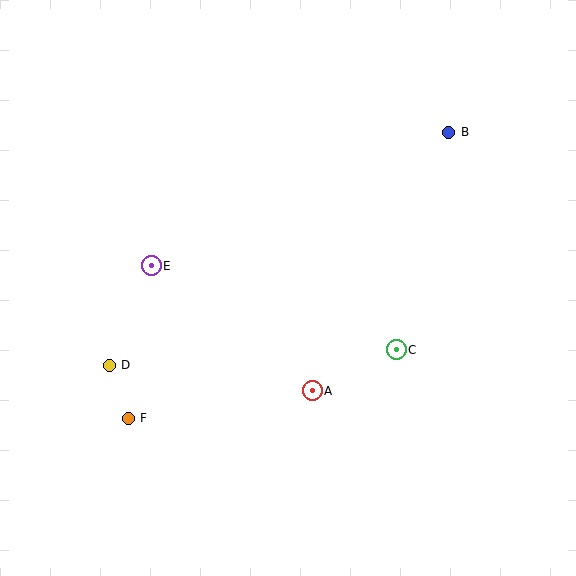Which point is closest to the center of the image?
Point A at (312, 391) is closest to the center.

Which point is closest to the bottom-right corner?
Point C is closest to the bottom-right corner.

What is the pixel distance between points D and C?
The distance between D and C is 287 pixels.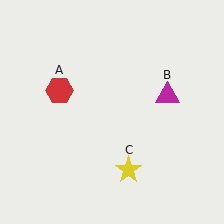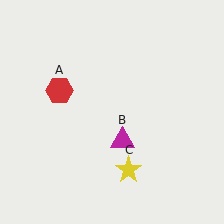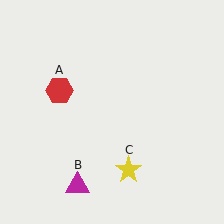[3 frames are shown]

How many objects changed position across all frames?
1 object changed position: magenta triangle (object B).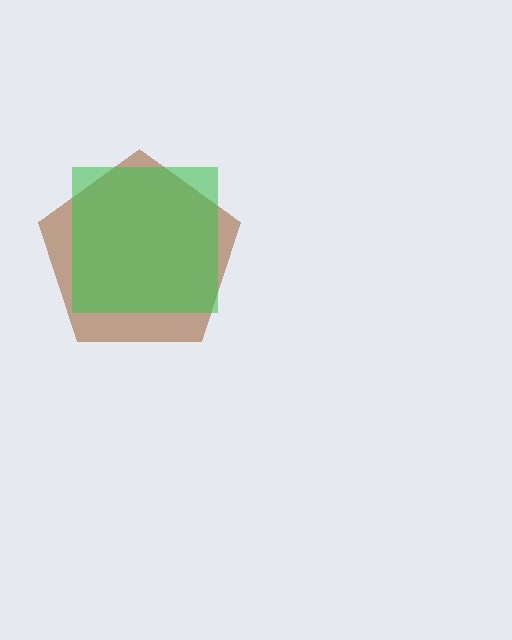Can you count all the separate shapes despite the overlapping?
Yes, there are 2 separate shapes.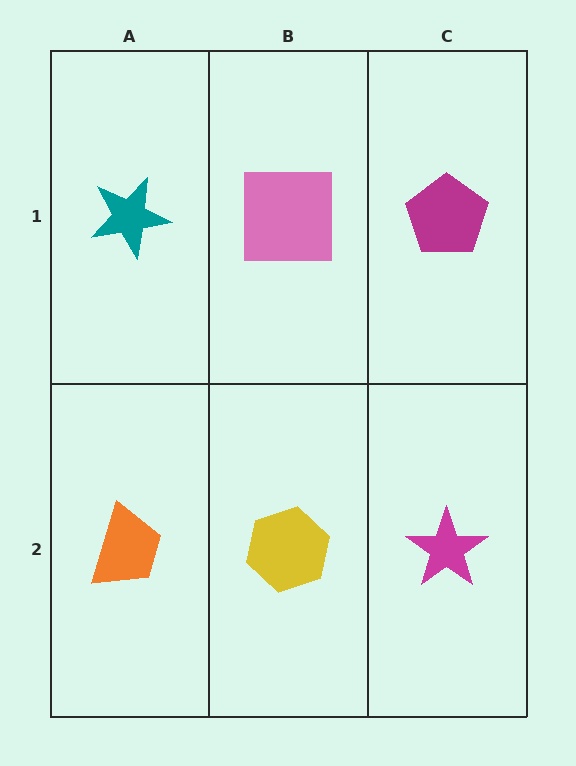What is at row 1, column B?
A pink square.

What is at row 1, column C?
A magenta pentagon.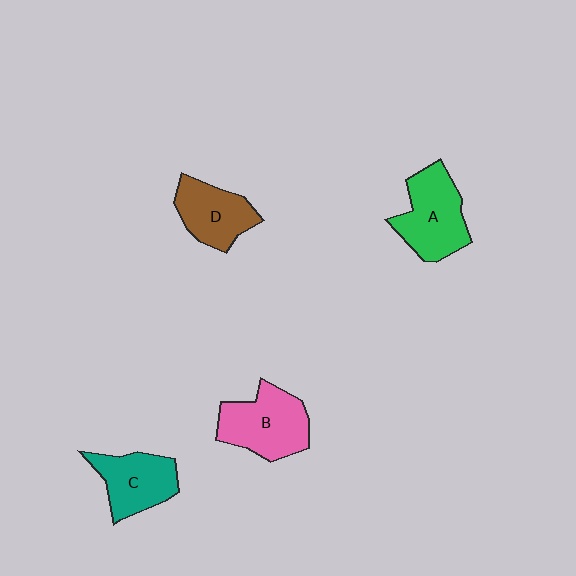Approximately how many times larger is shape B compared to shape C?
Approximately 1.2 times.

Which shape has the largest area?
Shape B (pink).